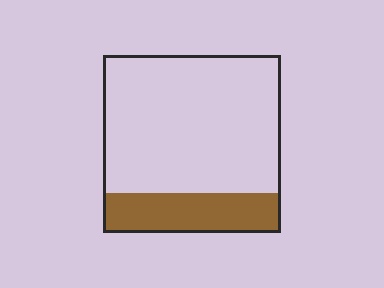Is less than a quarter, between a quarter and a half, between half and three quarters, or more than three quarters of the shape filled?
Less than a quarter.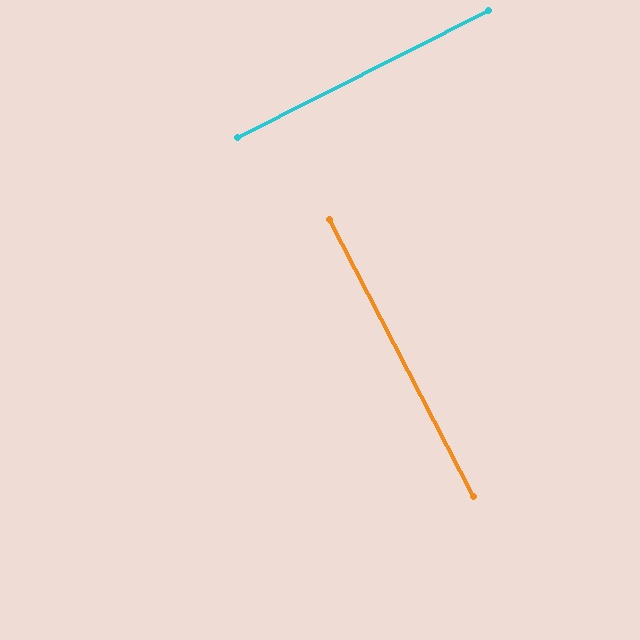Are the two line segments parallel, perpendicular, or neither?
Perpendicular — they meet at approximately 89°.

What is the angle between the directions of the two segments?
Approximately 89 degrees.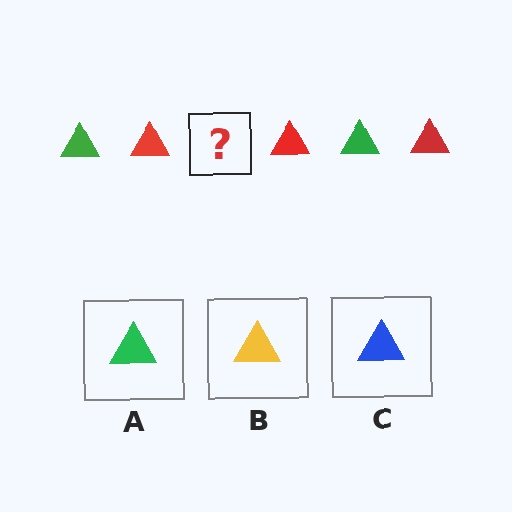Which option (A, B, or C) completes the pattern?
A.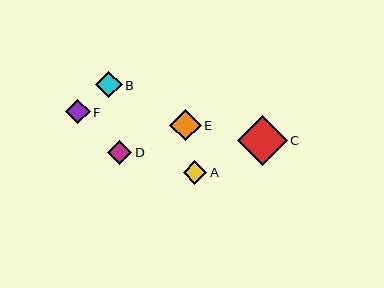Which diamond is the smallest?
Diamond A is the smallest with a size of approximately 24 pixels.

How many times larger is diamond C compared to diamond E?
Diamond C is approximately 1.6 times the size of diamond E.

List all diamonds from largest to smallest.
From largest to smallest: C, E, B, D, F, A.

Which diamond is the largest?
Diamond C is the largest with a size of approximately 49 pixels.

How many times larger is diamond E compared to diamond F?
Diamond E is approximately 1.3 times the size of diamond F.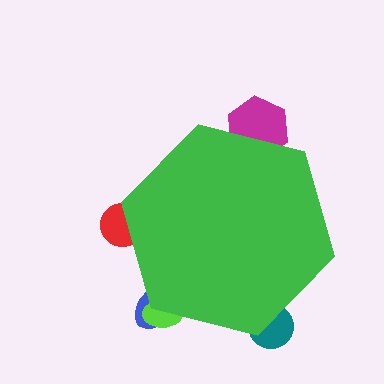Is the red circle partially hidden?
Yes, the red circle is partially hidden behind the green hexagon.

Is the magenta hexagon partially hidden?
Yes, the magenta hexagon is partially hidden behind the green hexagon.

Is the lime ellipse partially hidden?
Yes, the lime ellipse is partially hidden behind the green hexagon.